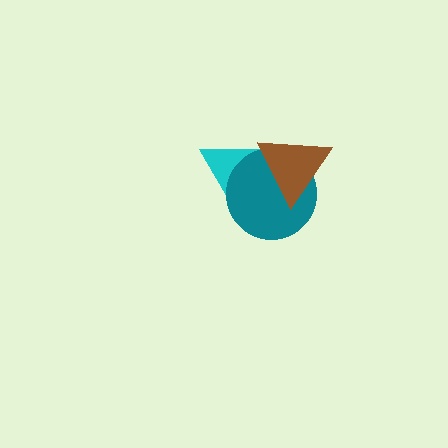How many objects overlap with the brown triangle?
2 objects overlap with the brown triangle.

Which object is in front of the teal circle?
The brown triangle is in front of the teal circle.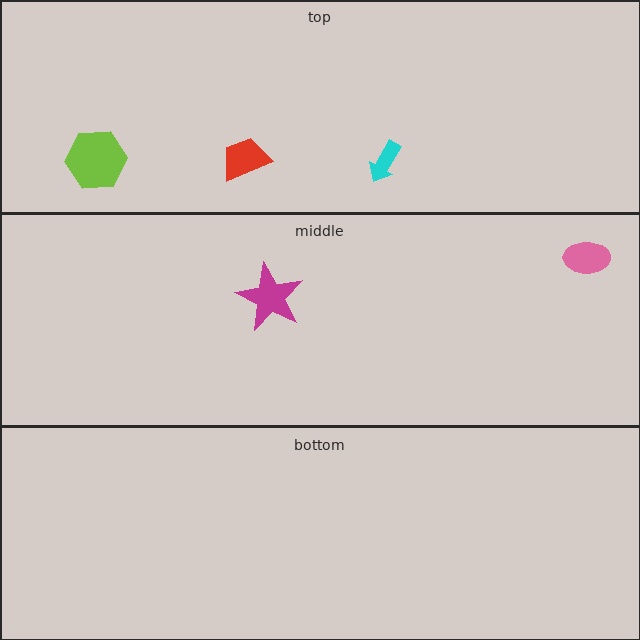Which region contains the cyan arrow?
The top region.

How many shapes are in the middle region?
2.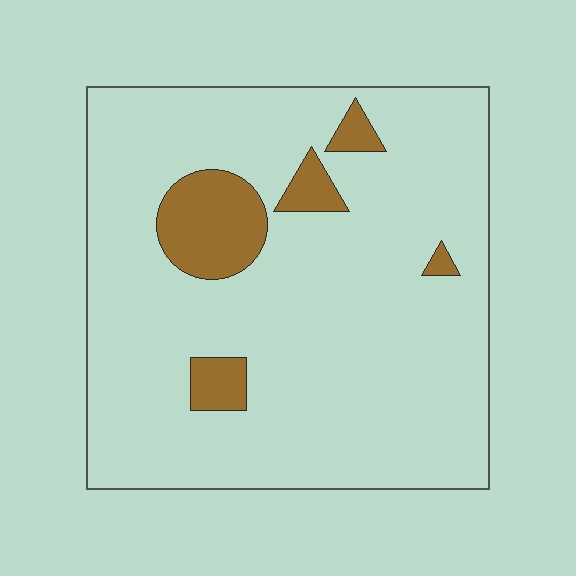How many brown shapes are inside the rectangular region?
5.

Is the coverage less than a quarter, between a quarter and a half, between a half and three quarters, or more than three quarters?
Less than a quarter.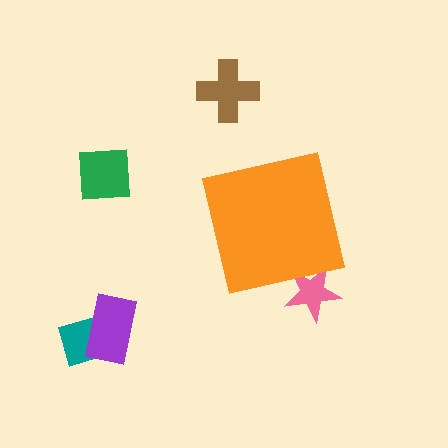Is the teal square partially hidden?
No, the teal square is fully visible.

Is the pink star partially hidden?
Yes, the pink star is partially hidden behind the orange square.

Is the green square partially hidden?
No, the green square is fully visible.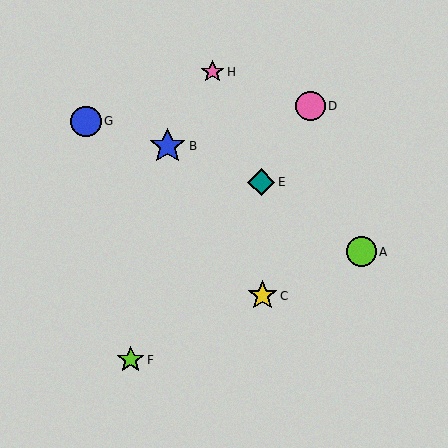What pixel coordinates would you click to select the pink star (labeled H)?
Click at (212, 72) to select the pink star H.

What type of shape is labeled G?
Shape G is a blue circle.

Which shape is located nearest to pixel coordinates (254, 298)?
The yellow star (labeled C) at (263, 296) is nearest to that location.